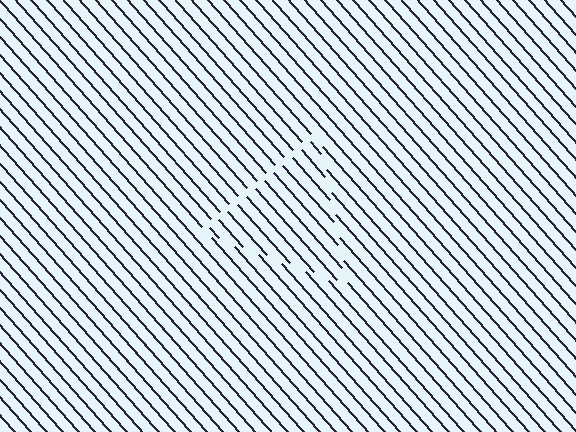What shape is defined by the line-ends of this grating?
An illusory triangle. The interior of the shape contains the same grating, shifted by half a period — the contour is defined by the phase discontinuity where line-ends from the inner and outer gratings abut.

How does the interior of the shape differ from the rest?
The interior of the shape contains the same grating, shifted by half a period — the contour is defined by the phase discontinuity where line-ends from the inner and outer gratings abut.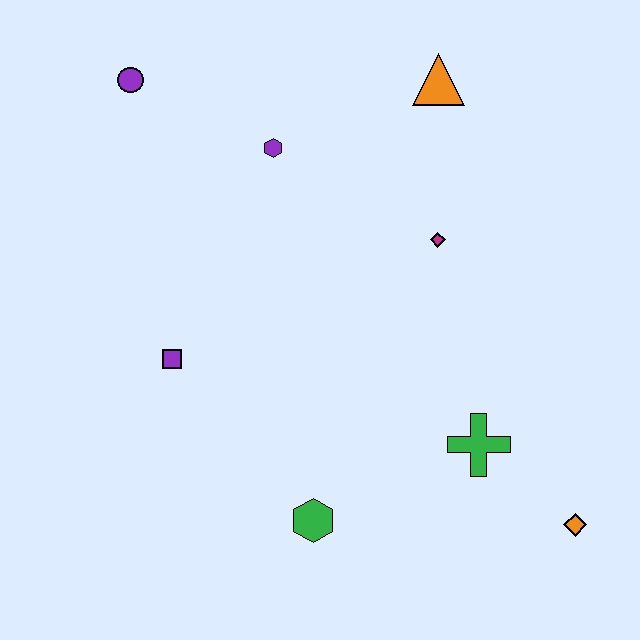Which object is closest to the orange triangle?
The magenta diamond is closest to the orange triangle.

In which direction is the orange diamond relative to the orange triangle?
The orange diamond is below the orange triangle.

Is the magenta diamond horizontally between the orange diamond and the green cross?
No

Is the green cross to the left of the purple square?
No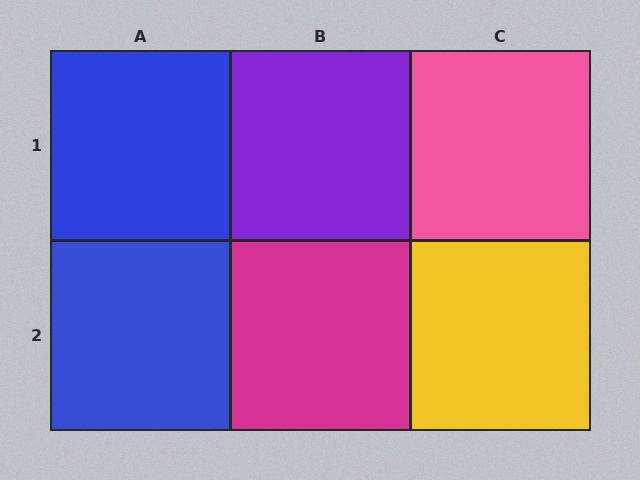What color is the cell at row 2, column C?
Yellow.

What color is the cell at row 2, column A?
Blue.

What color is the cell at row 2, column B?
Magenta.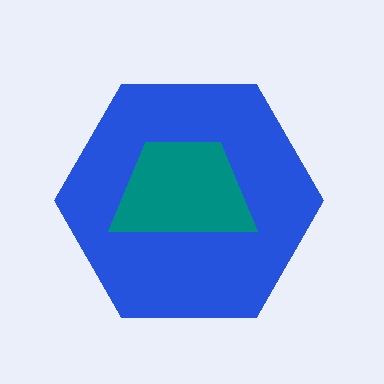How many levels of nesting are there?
2.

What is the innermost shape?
The teal trapezoid.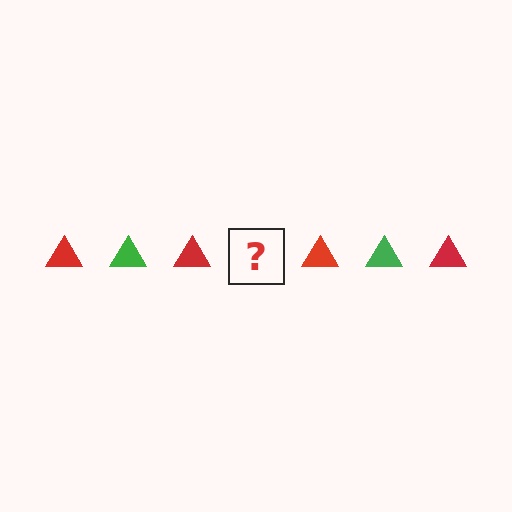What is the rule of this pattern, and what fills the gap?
The rule is that the pattern cycles through red, green triangles. The gap should be filled with a green triangle.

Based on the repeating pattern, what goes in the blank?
The blank should be a green triangle.